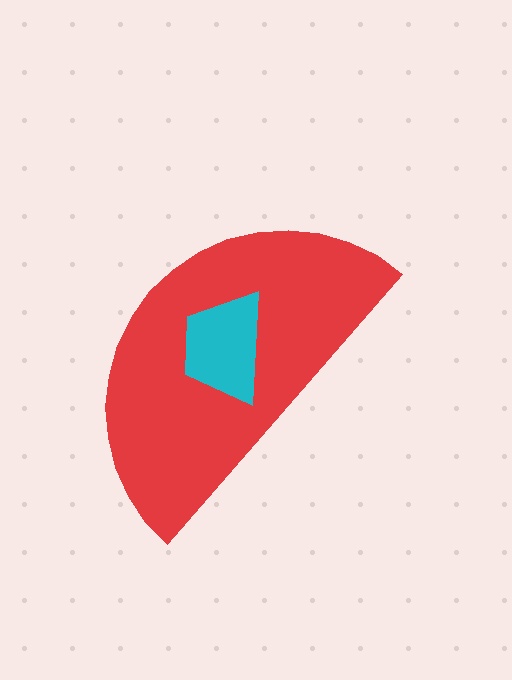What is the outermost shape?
The red semicircle.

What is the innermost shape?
The cyan trapezoid.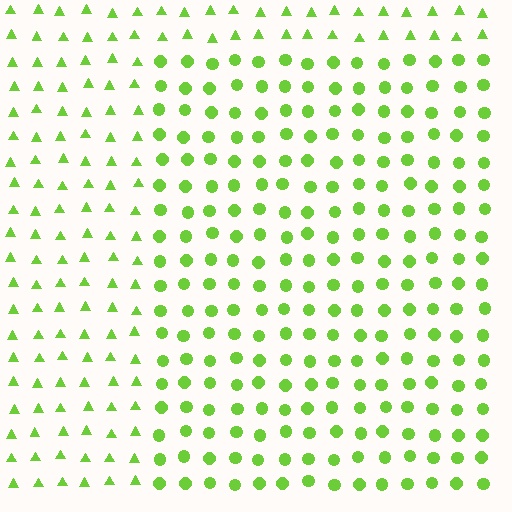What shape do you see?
I see a rectangle.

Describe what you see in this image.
The image is filled with small lime elements arranged in a uniform grid. A rectangle-shaped region contains circles, while the surrounding area contains triangles. The boundary is defined purely by the change in element shape.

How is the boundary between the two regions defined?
The boundary is defined by a change in element shape: circles inside vs. triangles outside. All elements share the same color and spacing.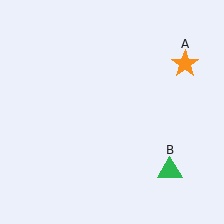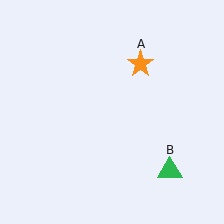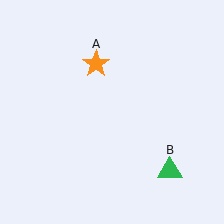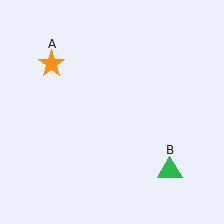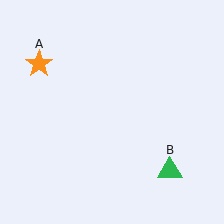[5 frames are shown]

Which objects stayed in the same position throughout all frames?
Green triangle (object B) remained stationary.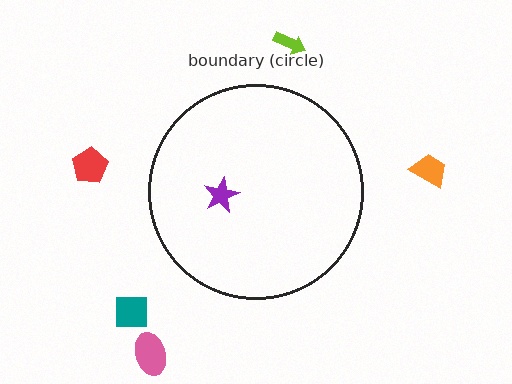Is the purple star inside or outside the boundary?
Inside.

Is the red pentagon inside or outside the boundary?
Outside.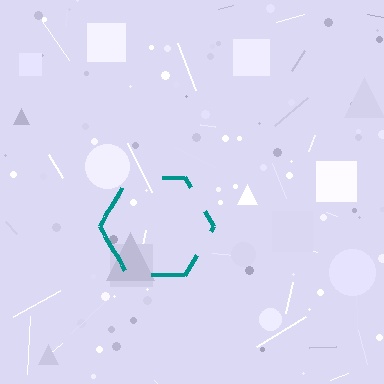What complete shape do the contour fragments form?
The contour fragments form a hexagon.